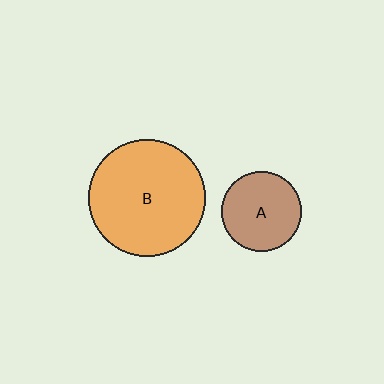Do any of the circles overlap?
No, none of the circles overlap.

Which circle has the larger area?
Circle B (orange).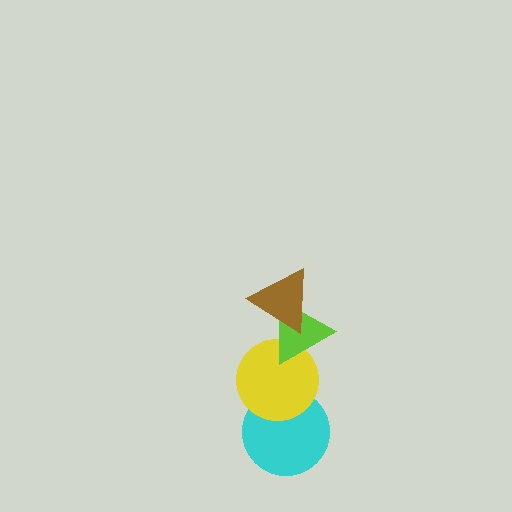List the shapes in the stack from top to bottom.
From top to bottom: the brown triangle, the lime triangle, the yellow circle, the cyan circle.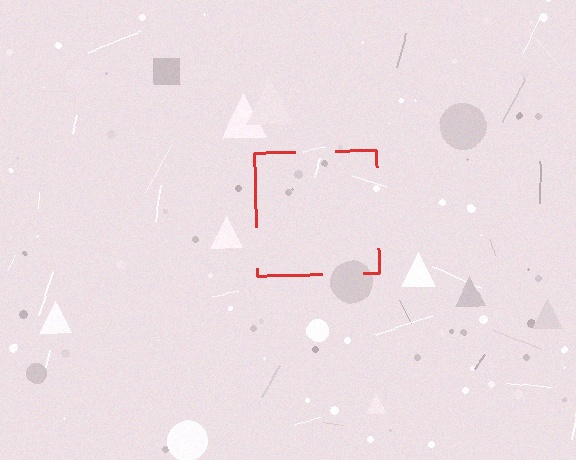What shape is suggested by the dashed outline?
The dashed outline suggests a square.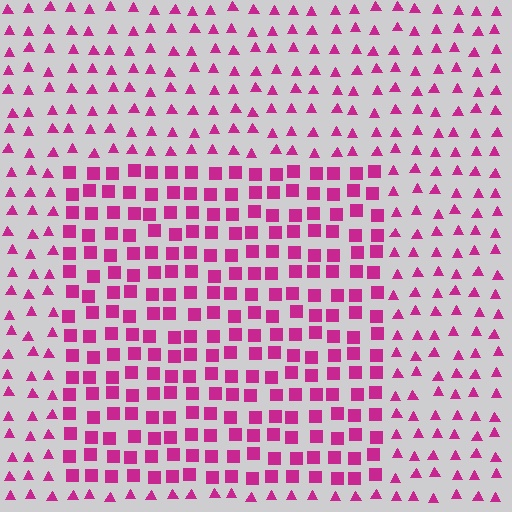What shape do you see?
I see a rectangle.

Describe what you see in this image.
The image is filled with small magenta elements arranged in a uniform grid. A rectangle-shaped region contains squares, while the surrounding area contains triangles. The boundary is defined purely by the change in element shape.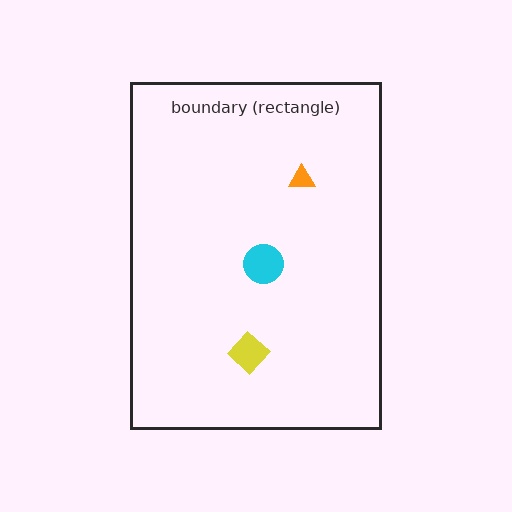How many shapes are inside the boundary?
3 inside, 0 outside.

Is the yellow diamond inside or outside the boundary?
Inside.